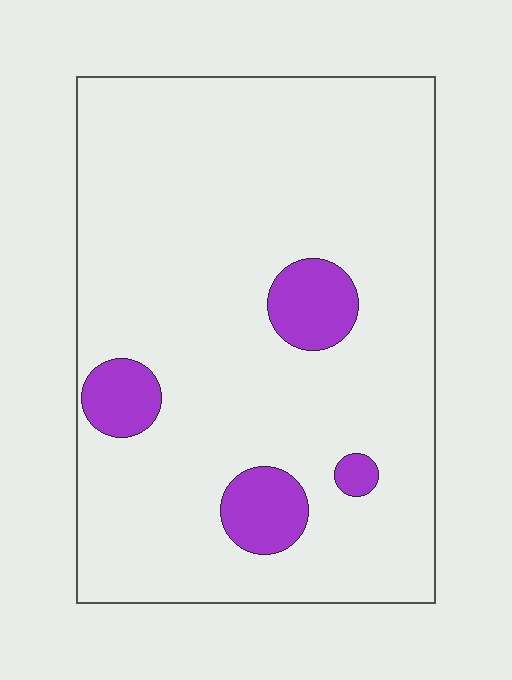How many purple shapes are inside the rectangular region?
4.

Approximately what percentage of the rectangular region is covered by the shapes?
Approximately 10%.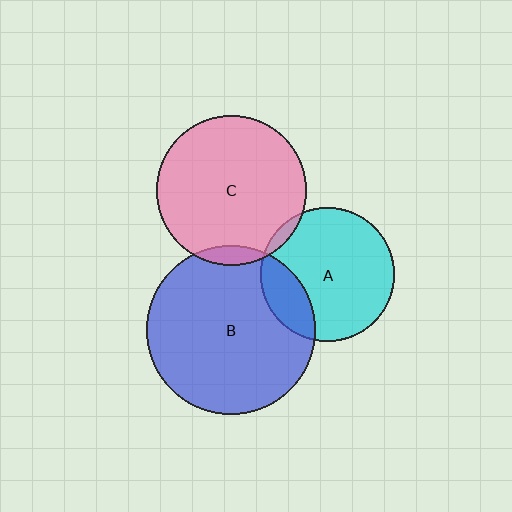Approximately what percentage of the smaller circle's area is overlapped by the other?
Approximately 20%.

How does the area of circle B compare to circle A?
Approximately 1.6 times.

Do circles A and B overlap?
Yes.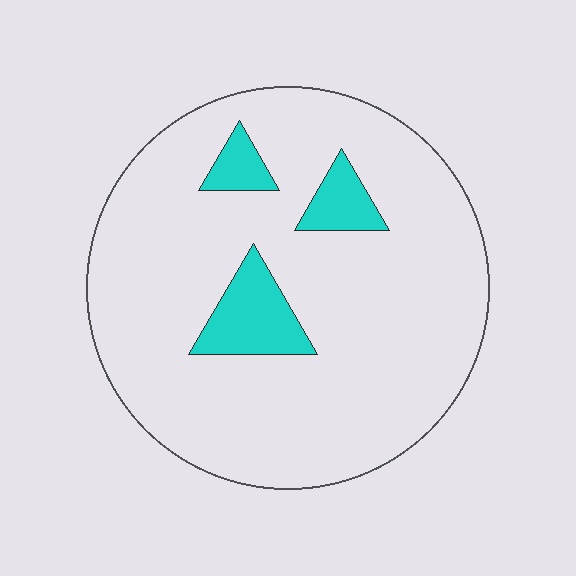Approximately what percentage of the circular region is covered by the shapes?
Approximately 10%.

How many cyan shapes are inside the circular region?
3.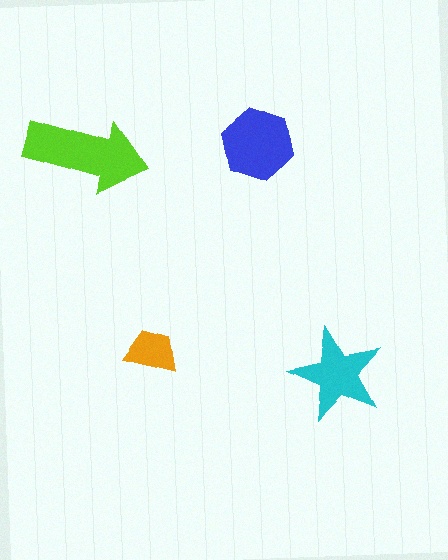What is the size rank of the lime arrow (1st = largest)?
1st.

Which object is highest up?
The blue hexagon is topmost.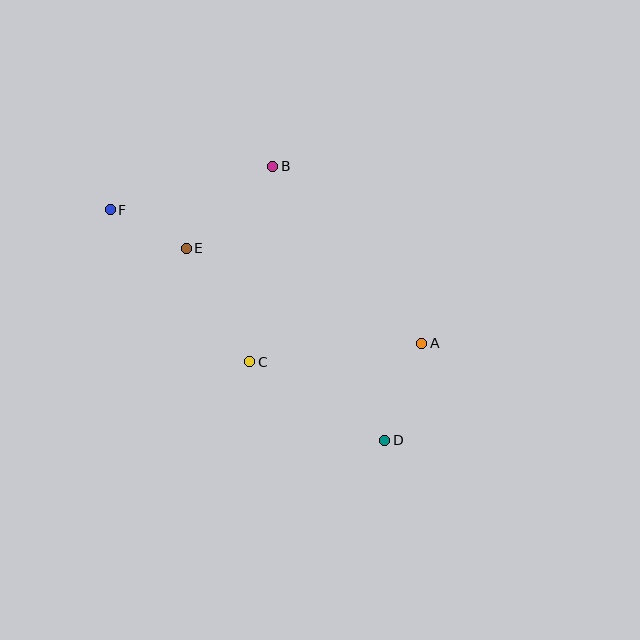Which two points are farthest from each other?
Points D and F are farthest from each other.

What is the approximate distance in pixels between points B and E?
The distance between B and E is approximately 119 pixels.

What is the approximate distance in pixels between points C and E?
The distance between C and E is approximately 130 pixels.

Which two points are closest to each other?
Points E and F are closest to each other.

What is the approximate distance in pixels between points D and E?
The distance between D and E is approximately 276 pixels.